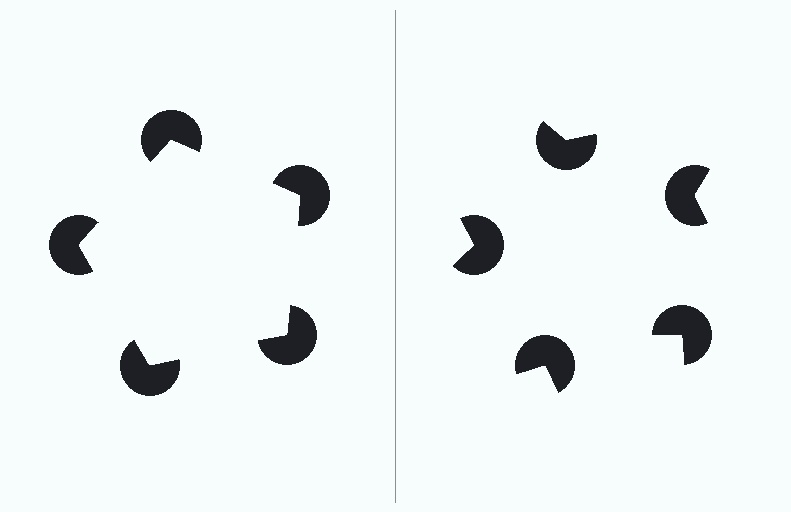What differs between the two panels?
The pac-man discs are positioned identically on both sides; only the wedge orientations differ. On the left they align to a pentagon; on the right they are misaligned.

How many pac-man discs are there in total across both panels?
10 — 5 on each side.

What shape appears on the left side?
An illusory pentagon.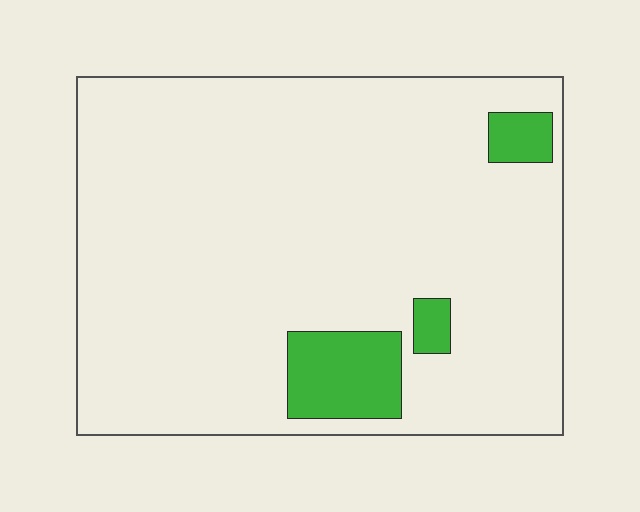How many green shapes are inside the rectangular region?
3.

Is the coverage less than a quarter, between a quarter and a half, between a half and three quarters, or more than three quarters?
Less than a quarter.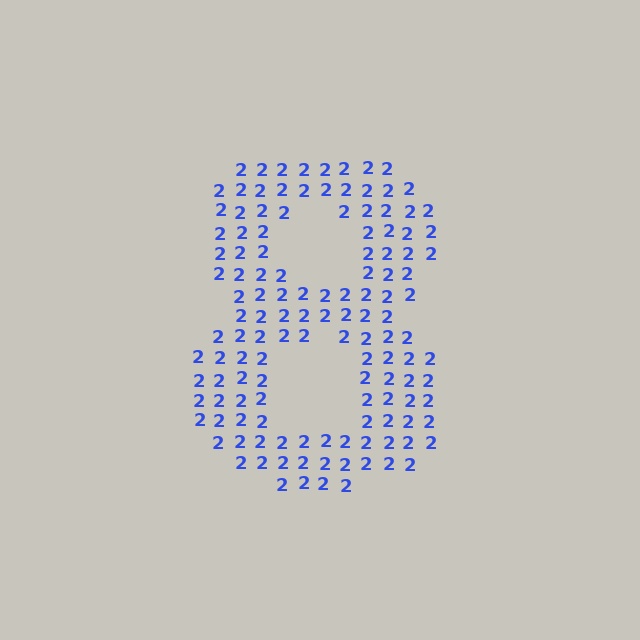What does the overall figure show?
The overall figure shows the digit 8.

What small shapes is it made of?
It is made of small digit 2's.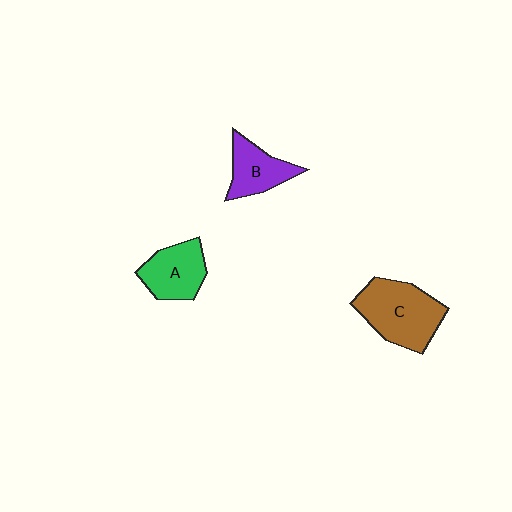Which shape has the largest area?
Shape C (brown).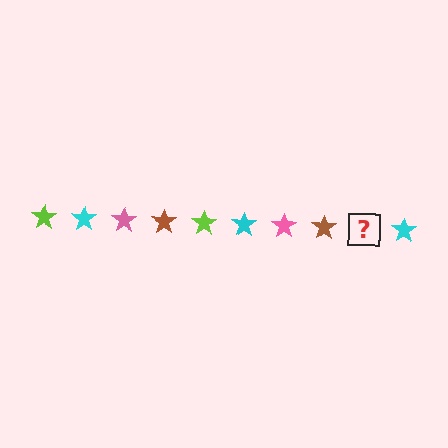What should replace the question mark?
The question mark should be replaced with a lime star.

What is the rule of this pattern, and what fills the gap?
The rule is that the pattern cycles through lime, cyan, pink, brown stars. The gap should be filled with a lime star.